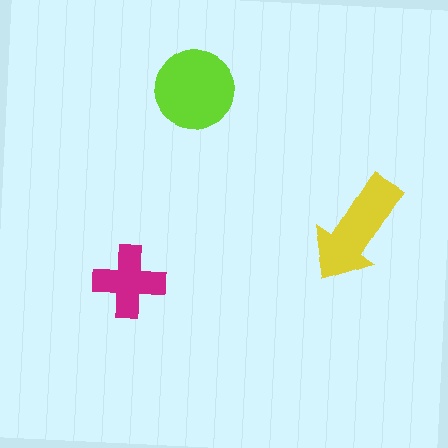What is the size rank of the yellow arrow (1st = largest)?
2nd.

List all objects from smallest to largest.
The magenta cross, the yellow arrow, the lime circle.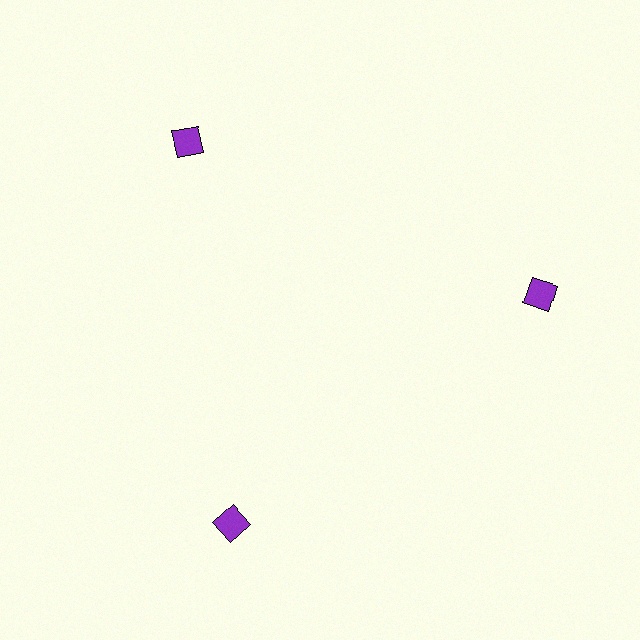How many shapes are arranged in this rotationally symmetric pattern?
There are 3 shapes, arranged in 3 groups of 1.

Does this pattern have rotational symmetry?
Yes, this pattern has 3-fold rotational symmetry. It looks the same after rotating 120 degrees around the center.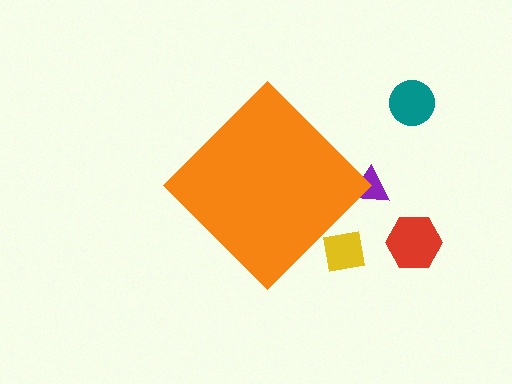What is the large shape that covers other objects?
An orange diamond.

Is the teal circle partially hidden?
No, the teal circle is fully visible.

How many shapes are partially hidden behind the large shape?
2 shapes are partially hidden.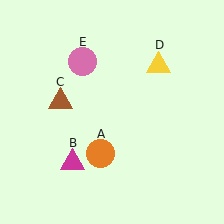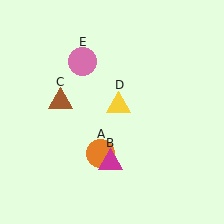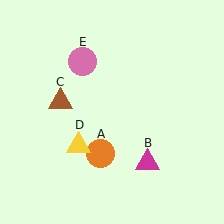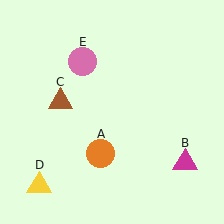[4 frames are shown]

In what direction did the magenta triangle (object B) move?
The magenta triangle (object B) moved right.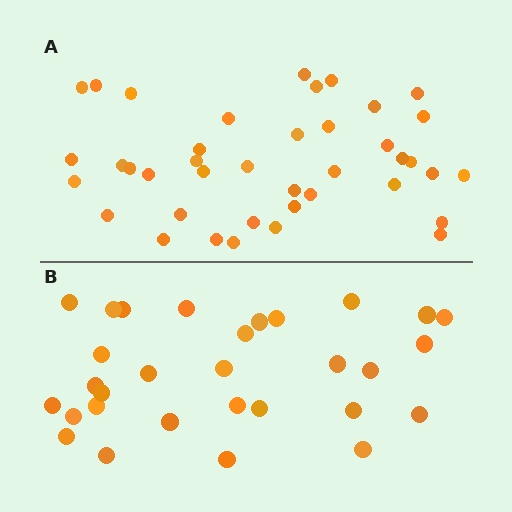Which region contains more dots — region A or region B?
Region A (the top region) has more dots.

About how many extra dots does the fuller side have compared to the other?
Region A has roughly 10 or so more dots than region B.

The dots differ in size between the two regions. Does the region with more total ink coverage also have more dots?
No. Region B has more total ink coverage because its dots are larger, but region A actually contains more individual dots. Total area can be misleading — the number of items is what matters here.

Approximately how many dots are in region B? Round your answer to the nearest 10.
About 30 dots.